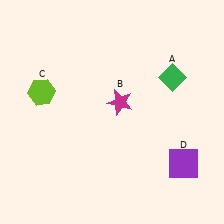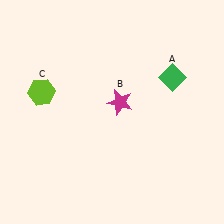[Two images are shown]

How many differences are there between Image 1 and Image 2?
There is 1 difference between the two images.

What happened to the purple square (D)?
The purple square (D) was removed in Image 2. It was in the bottom-right area of Image 1.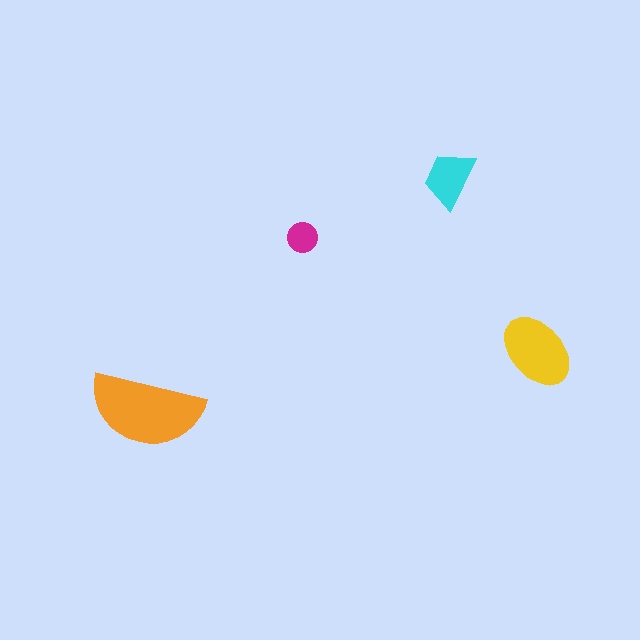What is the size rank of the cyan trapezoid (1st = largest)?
3rd.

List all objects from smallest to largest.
The magenta circle, the cyan trapezoid, the yellow ellipse, the orange semicircle.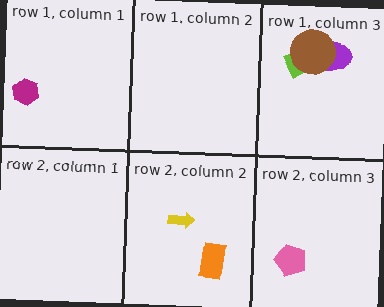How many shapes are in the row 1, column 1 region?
1.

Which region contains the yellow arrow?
The row 2, column 2 region.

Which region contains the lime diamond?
The row 1, column 3 region.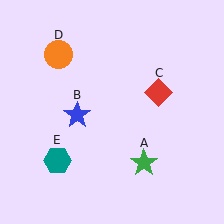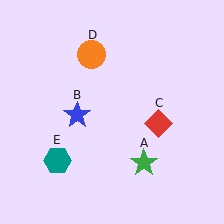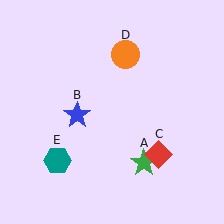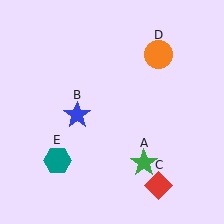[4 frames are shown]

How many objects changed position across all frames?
2 objects changed position: red diamond (object C), orange circle (object D).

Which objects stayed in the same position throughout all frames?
Green star (object A) and blue star (object B) and teal hexagon (object E) remained stationary.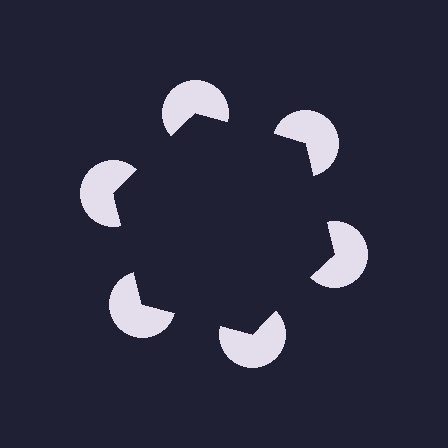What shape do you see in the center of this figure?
An illusory hexagon — its edges are inferred from the aligned wedge cuts in the pac-man discs, not physically drawn.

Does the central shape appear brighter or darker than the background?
It typically appears slightly darker than the background, even though no actual brightness change is drawn.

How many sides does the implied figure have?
6 sides.